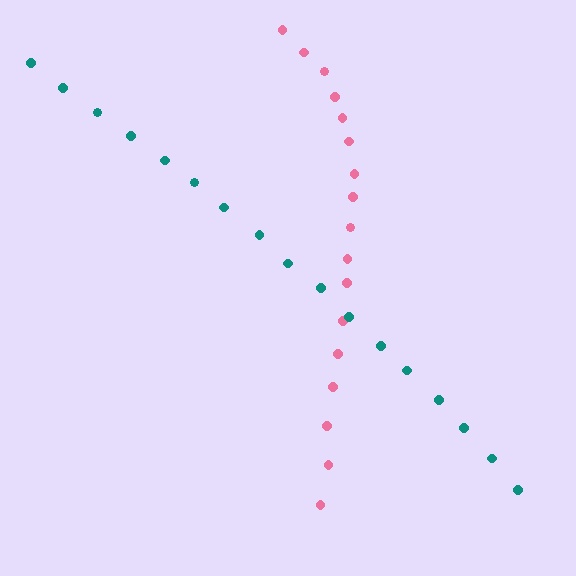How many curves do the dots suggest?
There are 2 distinct paths.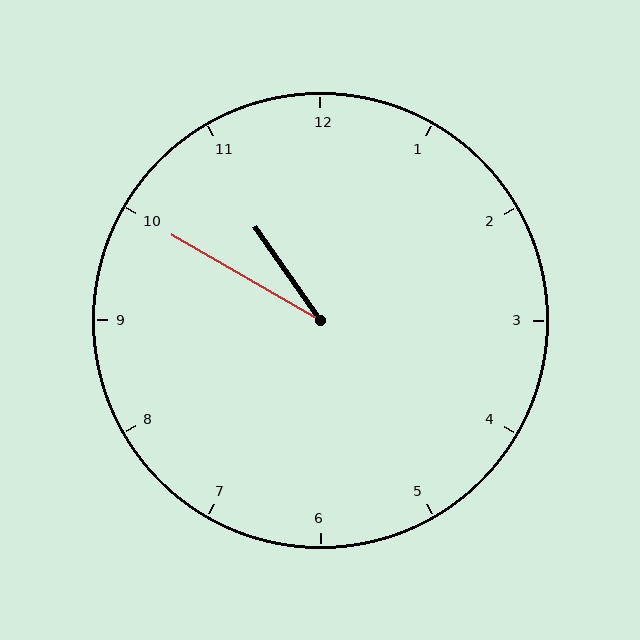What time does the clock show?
10:50.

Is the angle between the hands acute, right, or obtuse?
It is acute.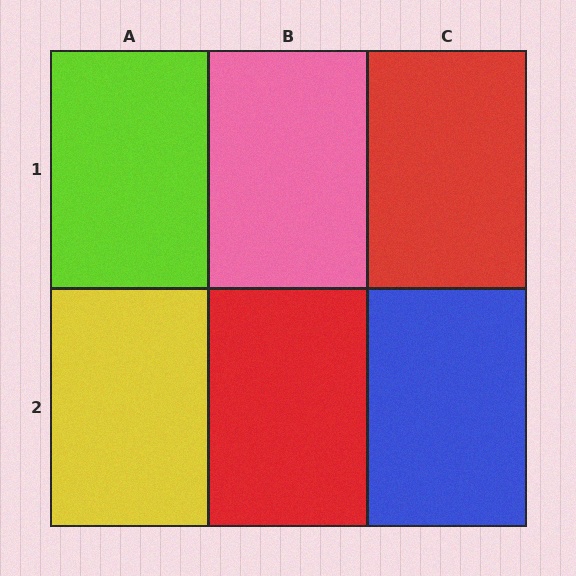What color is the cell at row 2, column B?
Red.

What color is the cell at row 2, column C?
Blue.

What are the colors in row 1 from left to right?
Lime, pink, red.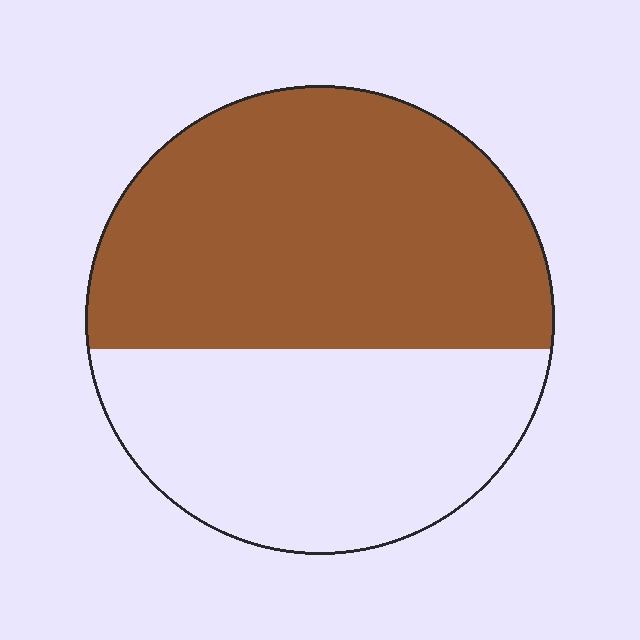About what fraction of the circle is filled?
About three fifths (3/5).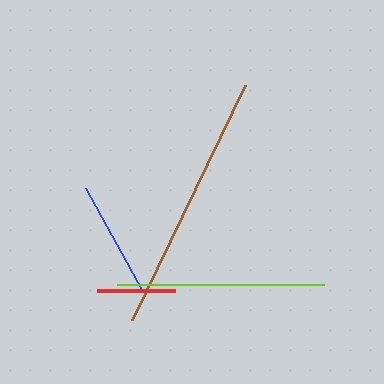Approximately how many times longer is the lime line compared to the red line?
The lime line is approximately 2.7 times the length of the red line.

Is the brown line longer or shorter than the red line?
The brown line is longer than the red line.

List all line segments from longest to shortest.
From longest to shortest: brown, lime, blue, red.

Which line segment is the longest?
The brown line is the longest at approximately 261 pixels.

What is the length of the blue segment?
The blue segment is approximately 117 pixels long.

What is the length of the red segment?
The red segment is approximately 77 pixels long.